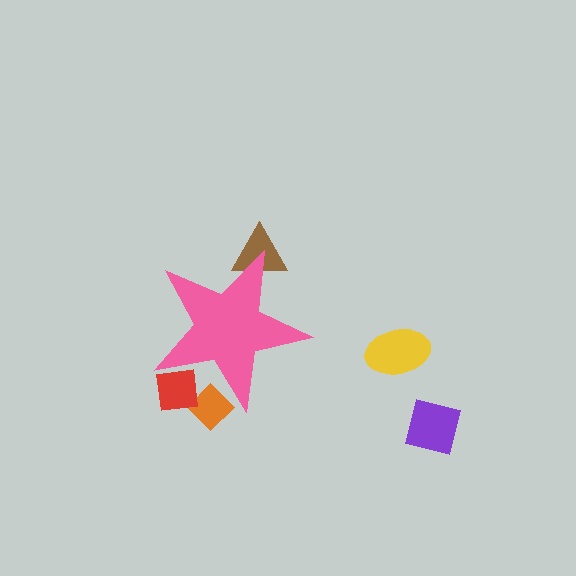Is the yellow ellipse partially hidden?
No, the yellow ellipse is fully visible.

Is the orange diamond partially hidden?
Yes, the orange diamond is partially hidden behind the pink star.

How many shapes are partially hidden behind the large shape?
3 shapes are partially hidden.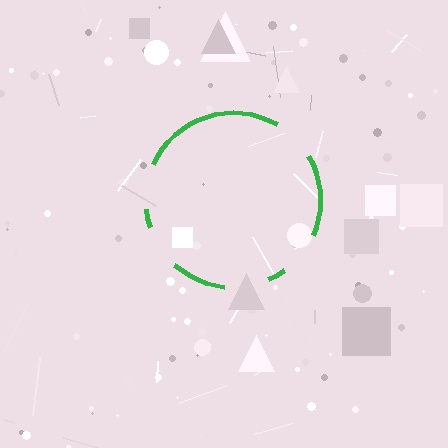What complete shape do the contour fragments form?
The contour fragments form a circle.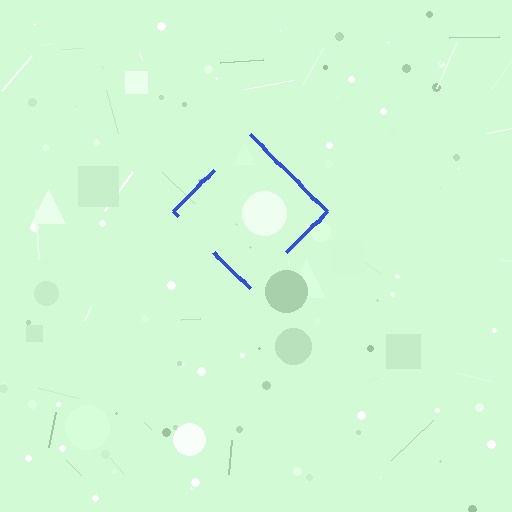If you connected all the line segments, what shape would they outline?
They would outline a diamond.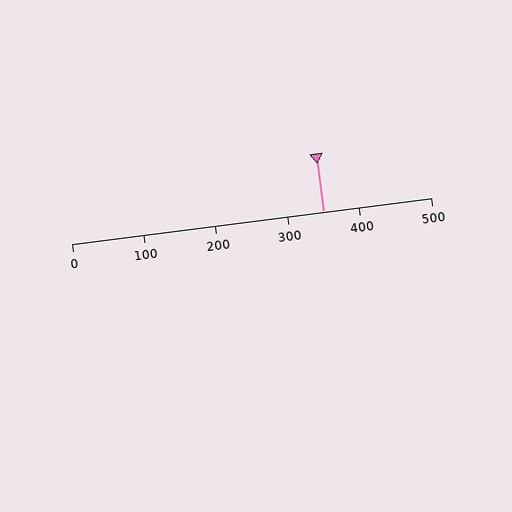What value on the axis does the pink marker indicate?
The marker indicates approximately 350.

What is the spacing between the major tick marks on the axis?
The major ticks are spaced 100 apart.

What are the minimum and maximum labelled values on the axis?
The axis runs from 0 to 500.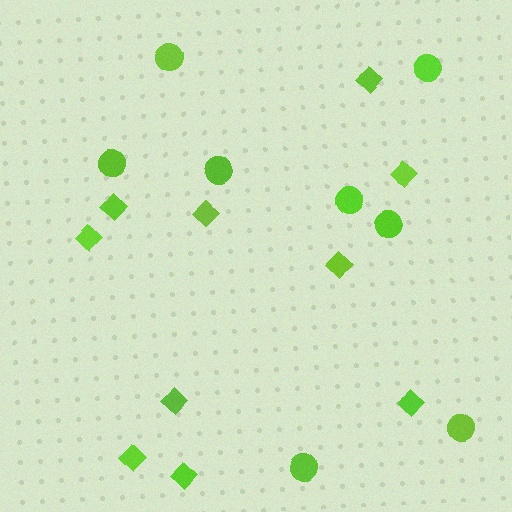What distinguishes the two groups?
There are 2 groups: one group of circles (8) and one group of diamonds (10).